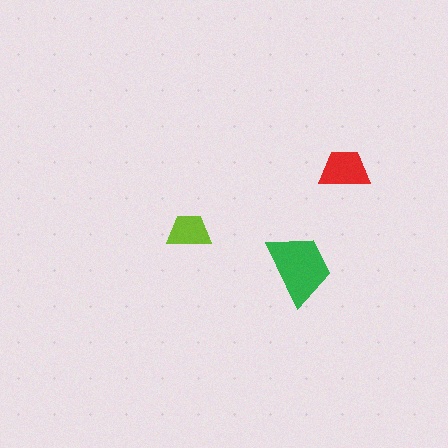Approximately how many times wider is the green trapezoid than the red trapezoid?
About 1.5 times wider.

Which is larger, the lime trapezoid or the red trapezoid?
The red one.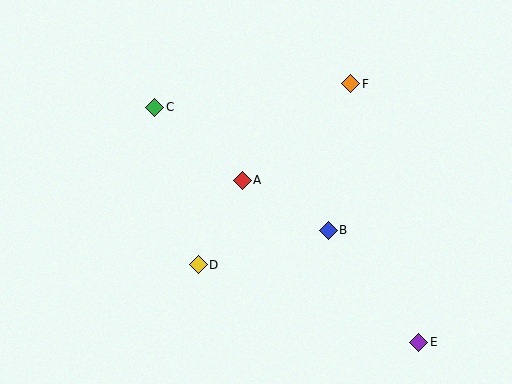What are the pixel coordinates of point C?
Point C is at (155, 107).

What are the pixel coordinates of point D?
Point D is at (198, 265).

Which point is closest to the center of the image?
Point A at (242, 180) is closest to the center.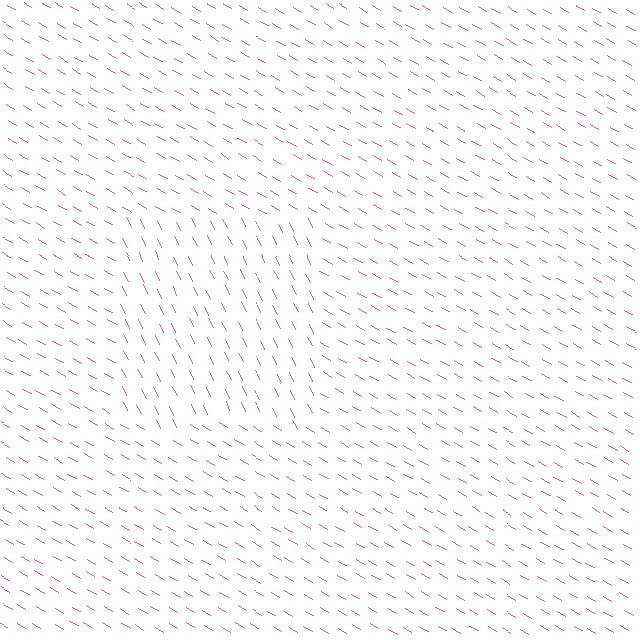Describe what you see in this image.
The image is filled with small pink line segments. A rectangle region in the image has lines oriented differently from the surrounding lines, creating a visible texture boundary.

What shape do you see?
I see a rectangle.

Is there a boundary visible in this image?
Yes, there is a texture boundary formed by a change in line orientation.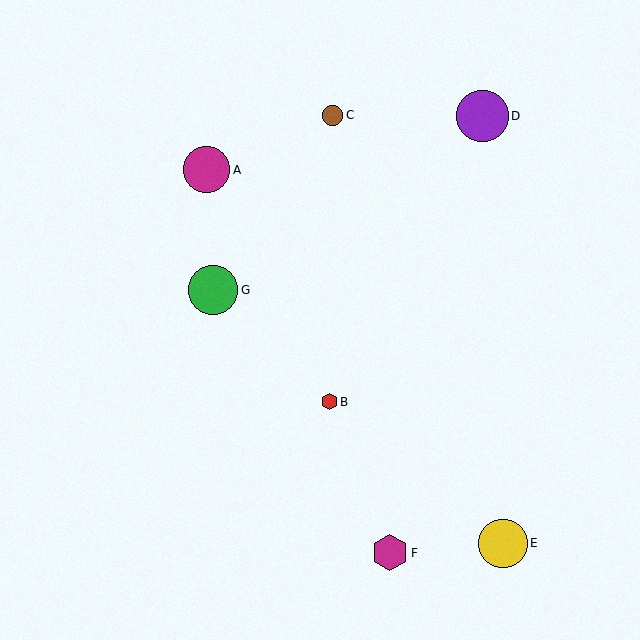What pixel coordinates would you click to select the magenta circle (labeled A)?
Click at (206, 170) to select the magenta circle A.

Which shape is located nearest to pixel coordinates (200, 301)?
The green circle (labeled G) at (213, 290) is nearest to that location.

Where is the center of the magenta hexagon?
The center of the magenta hexagon is at (390, 553).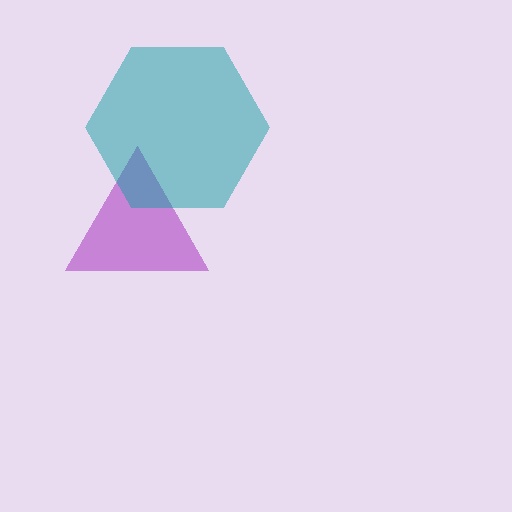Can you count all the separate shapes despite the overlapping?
Yes, there are 2 separate shapes.